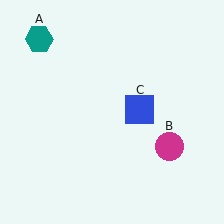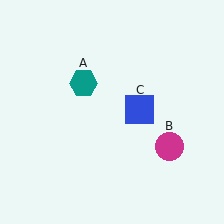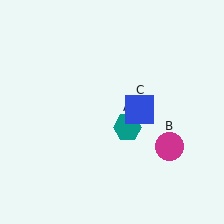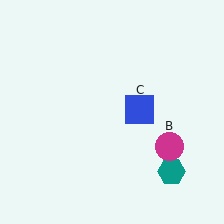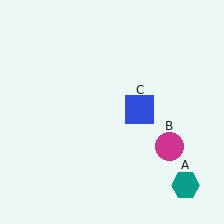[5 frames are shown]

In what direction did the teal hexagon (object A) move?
The teal hexagon (object A) moved down and to the right.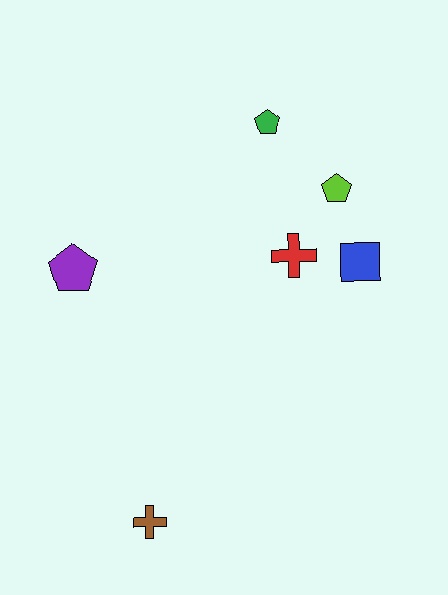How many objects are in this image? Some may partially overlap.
There are 6 objects.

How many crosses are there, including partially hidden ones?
There are 2 crosses.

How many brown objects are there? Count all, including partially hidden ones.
There is 1 brown object.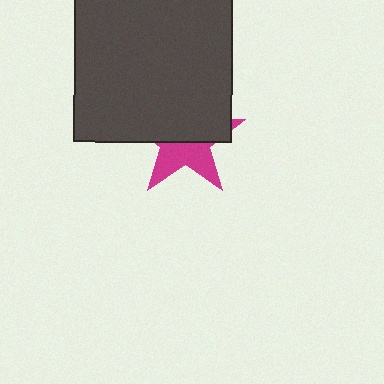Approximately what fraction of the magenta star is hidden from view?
Roughly 58% of the magenta star is hidden behind the dark gray rectangle.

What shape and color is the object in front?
The object in front is a dark gray rectangle.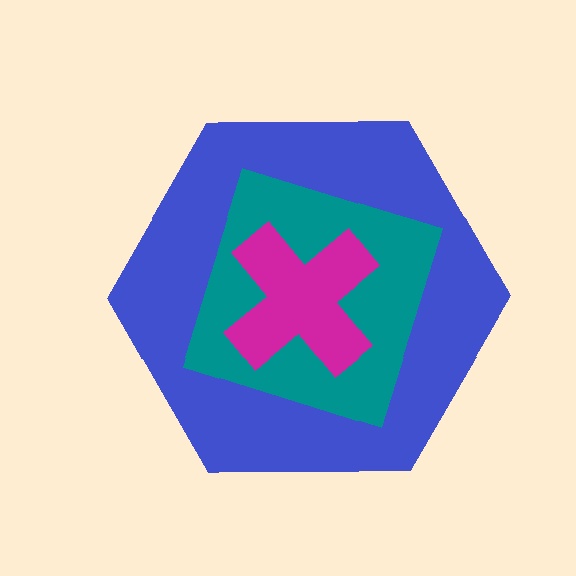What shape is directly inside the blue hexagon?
The teal diamond.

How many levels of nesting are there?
3.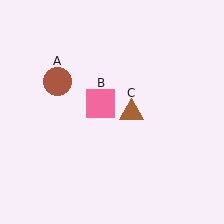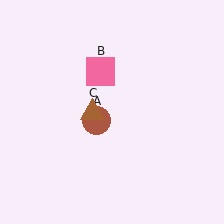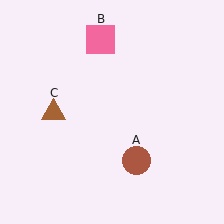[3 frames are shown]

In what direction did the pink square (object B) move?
The pink square (object B) moved up.